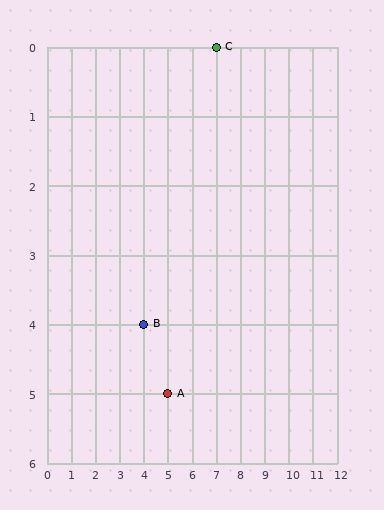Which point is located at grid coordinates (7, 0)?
Point C is at (7, 0).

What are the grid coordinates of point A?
Point A is at grid coordinates (5, 5).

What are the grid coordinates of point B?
Point B is at grid coordinates (4, 4).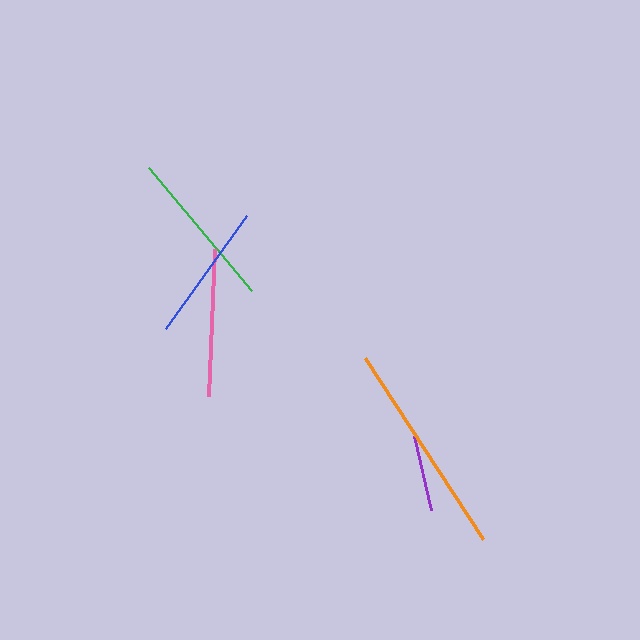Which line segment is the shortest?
The purple line is the shortest at approximately 75 pixels.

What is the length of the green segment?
The green segment is approximately 159 pixels long.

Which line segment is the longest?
The orange line is the longest at approximately 216 pixels.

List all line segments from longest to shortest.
From longest to shortest: orange, green, pink, blue, purple.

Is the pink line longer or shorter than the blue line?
The pink line is longer than the blue line.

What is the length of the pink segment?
The pink segment is approximately 147 pixels long.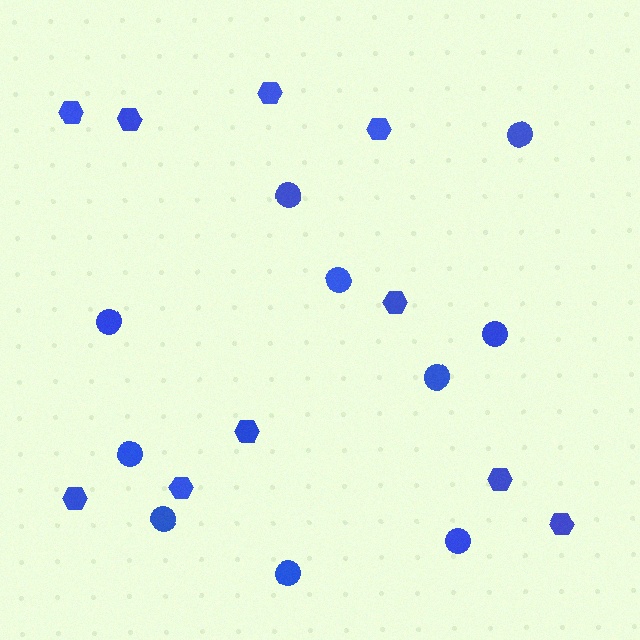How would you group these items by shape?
There are 2 groups: one group of hexagons (10) and one group of circles (10).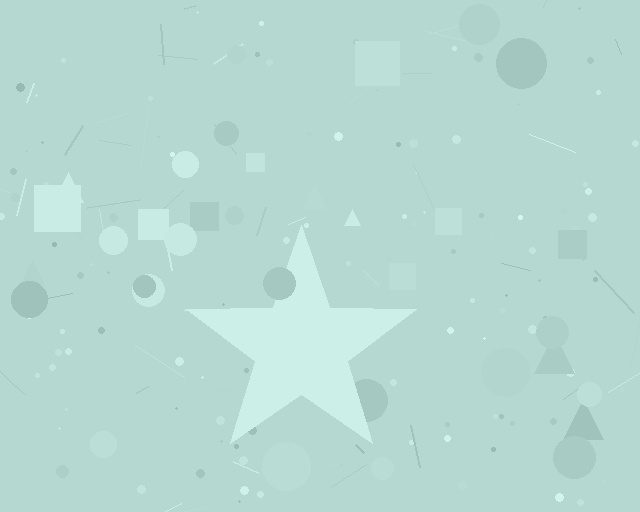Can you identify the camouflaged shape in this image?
The camouflaged shape is a star.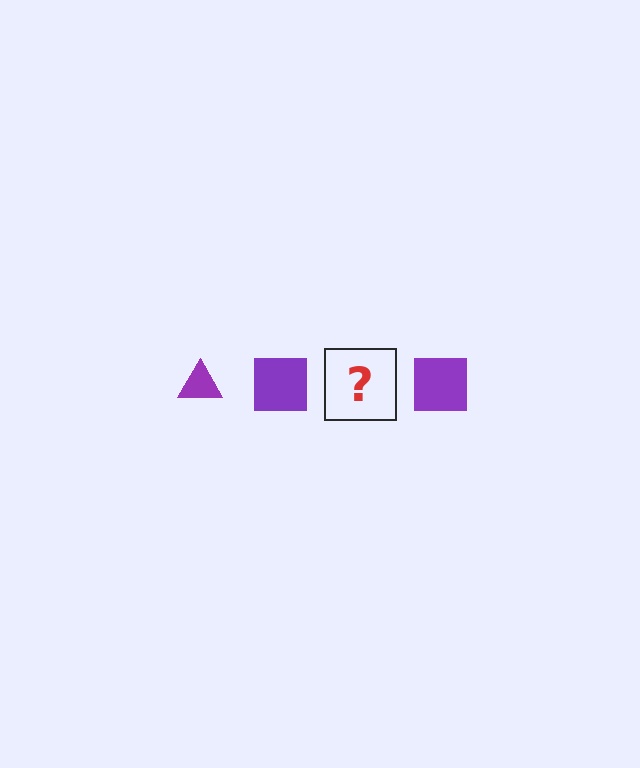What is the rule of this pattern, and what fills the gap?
The rule is that the pattern cycles through triangle, square shapes in purple. The gap should be filled with a purple triangle.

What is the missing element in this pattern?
The missing element is a purple triangle.